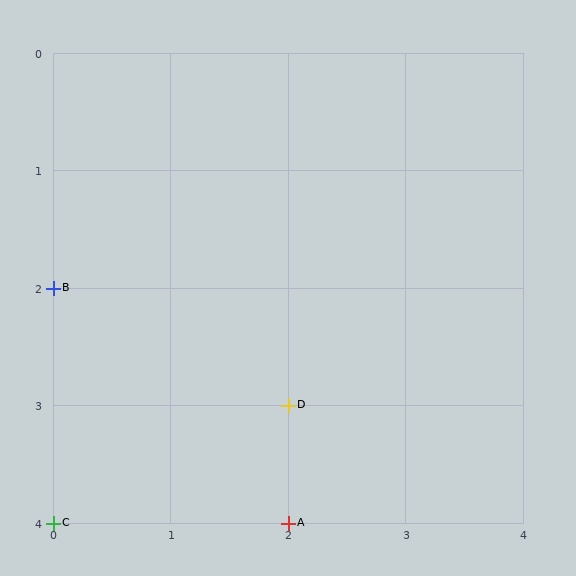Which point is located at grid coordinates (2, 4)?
Point A is at (2, 4).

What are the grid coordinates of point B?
Point B is at grid coordinates (0, 2).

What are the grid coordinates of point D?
Point D is at grid coordinates (2, 3).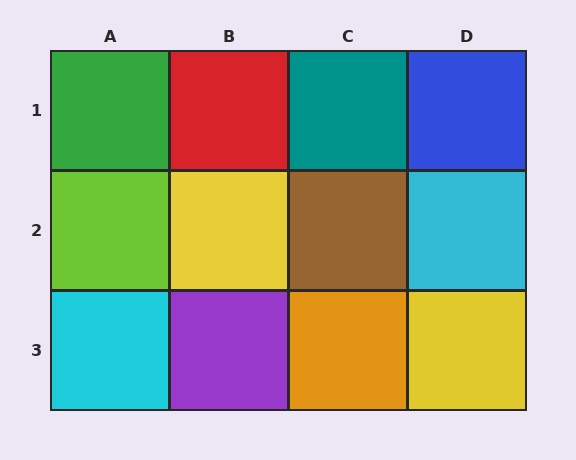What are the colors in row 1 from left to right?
Green, red, teal, blue.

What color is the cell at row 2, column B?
Yellow.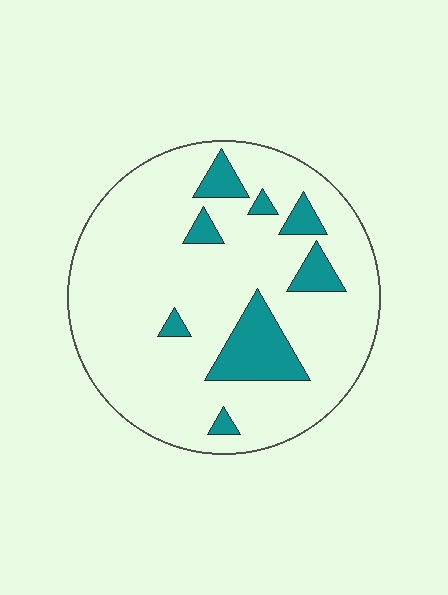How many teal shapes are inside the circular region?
8.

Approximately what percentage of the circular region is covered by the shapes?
Approximately 15%.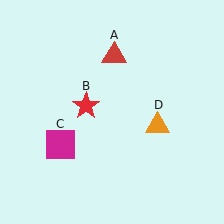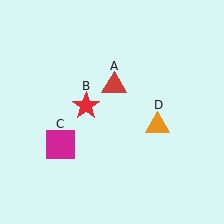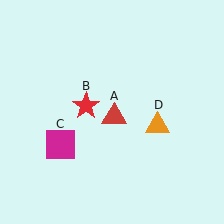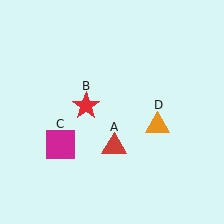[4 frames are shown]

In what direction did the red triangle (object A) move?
The red triangle (object A) moved down.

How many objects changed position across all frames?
1 object changed position: red triangle (object A).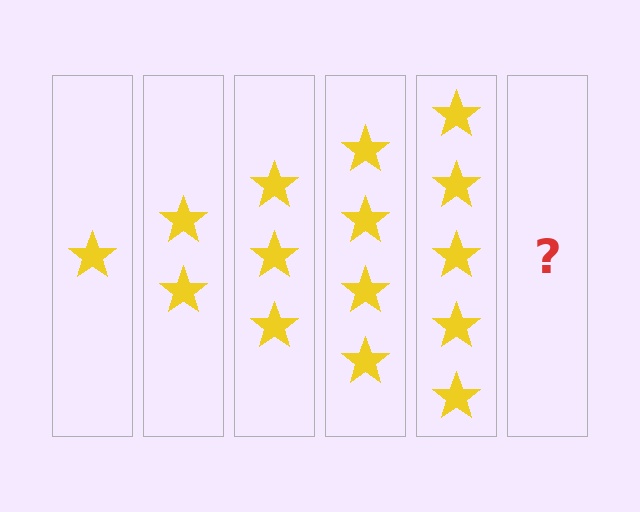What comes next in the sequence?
The next element should be 6 stars.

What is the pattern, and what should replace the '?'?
The pattern is that each step adds one more star. The '?' should be 6 stars.